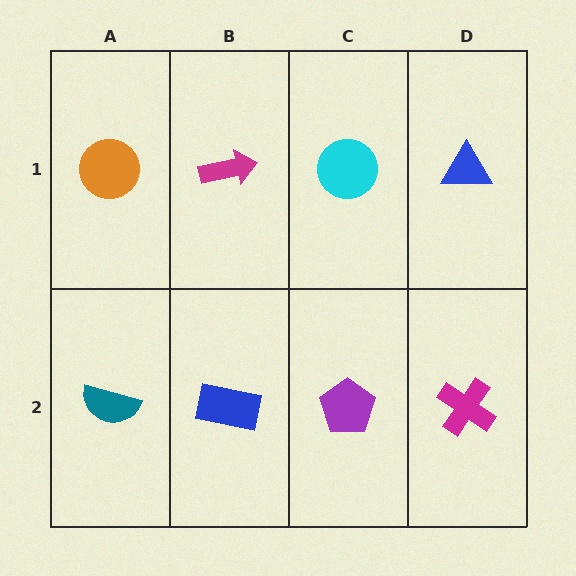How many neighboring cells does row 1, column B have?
3.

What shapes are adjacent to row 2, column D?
A blue triangle (row 1, column D), a purple pentagon (row 2, column C).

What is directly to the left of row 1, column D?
A cyan circle.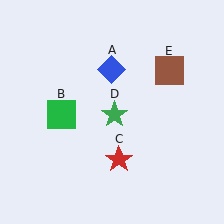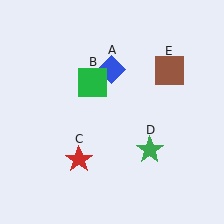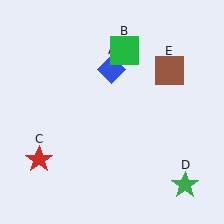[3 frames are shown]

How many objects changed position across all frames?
3 objects changed position: green square (object B), red star (object C), green star (object D).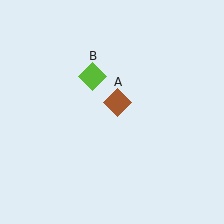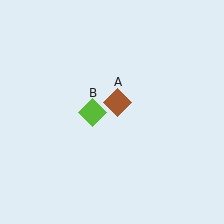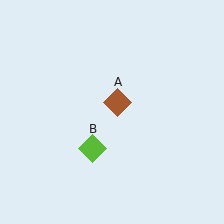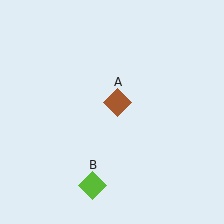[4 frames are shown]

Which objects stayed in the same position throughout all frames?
Brown diamond (object A) remained stationary.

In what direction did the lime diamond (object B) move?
The lime diamond (object B) moved down.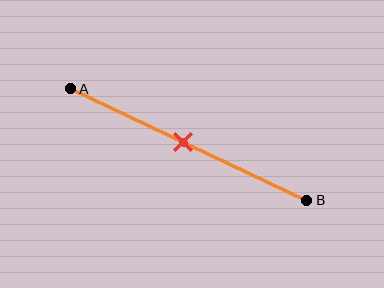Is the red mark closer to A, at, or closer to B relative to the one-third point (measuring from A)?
The red mark is closer to point B than the one-third point of segment AB.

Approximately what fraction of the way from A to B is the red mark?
The red mark is approximately 50% of the way from A to B.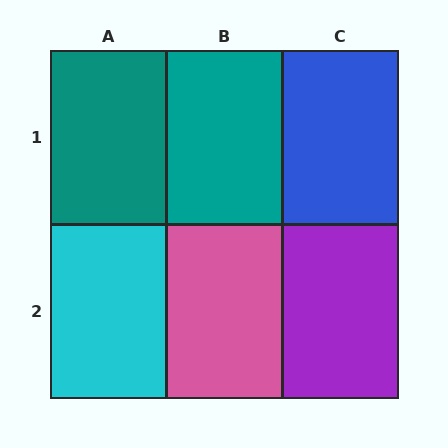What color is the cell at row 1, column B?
Teal.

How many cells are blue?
1 cell is blue.